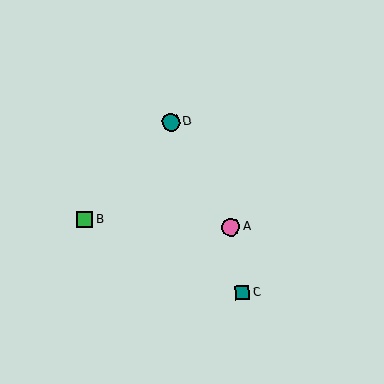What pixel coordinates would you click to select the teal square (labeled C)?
Click at (242, 293) to select the teal square C.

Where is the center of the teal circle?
The center of the teal circle is at (171, 122).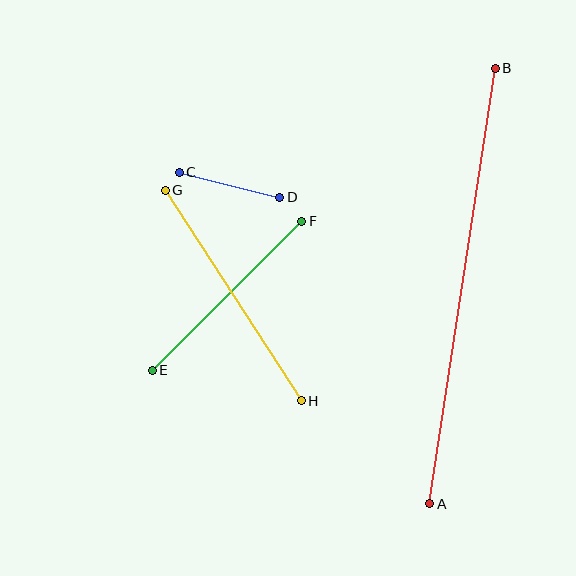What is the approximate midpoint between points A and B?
The midpoint is at approximately (462, 286) pixels.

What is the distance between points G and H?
The distance is approximately 251 pixels.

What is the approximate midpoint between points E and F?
The midpoint is at approximately (227, 296) pixels.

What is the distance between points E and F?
The distance is approximately 211 pixels.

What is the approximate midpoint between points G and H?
The midpoint is at approximately (233, 295) pixels.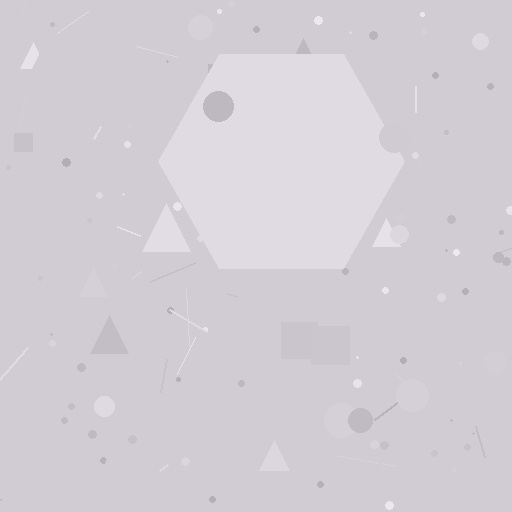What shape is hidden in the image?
A hexagon is hidden in the image.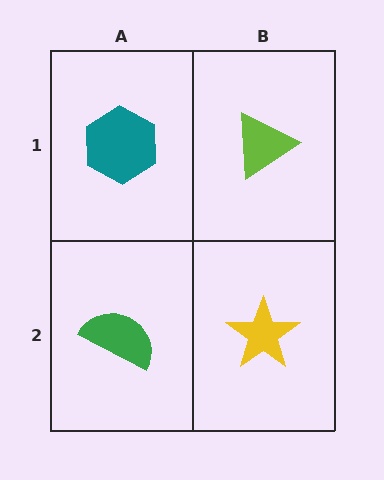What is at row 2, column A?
A green semicircle.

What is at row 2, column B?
A yellow star.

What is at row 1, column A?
A teal hexagon.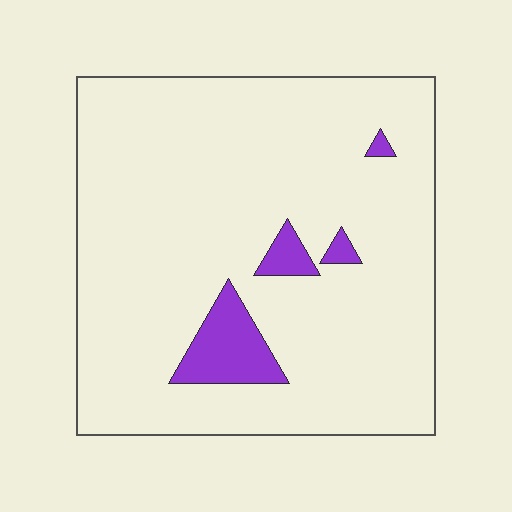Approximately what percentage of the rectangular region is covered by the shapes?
Approximately 10%.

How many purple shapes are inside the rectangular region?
4.